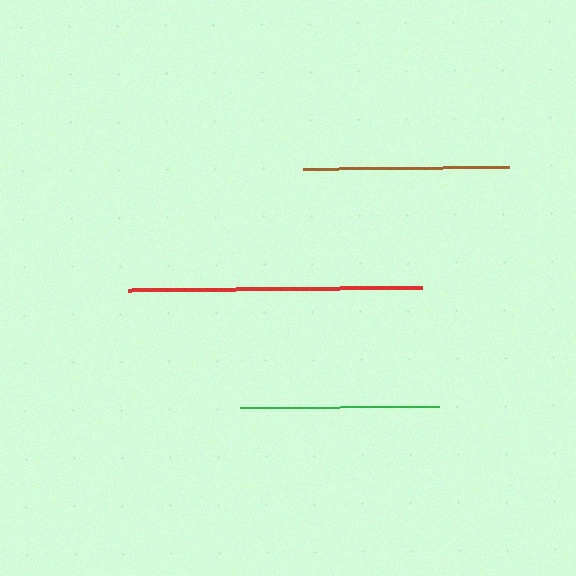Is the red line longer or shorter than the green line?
The red line is longer than the green line.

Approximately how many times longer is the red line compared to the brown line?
The red line is approximately 1.4 times the length of the brown line.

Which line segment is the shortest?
The green line is the shortest at approximately 199 pixels.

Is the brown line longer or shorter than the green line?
The brown line is longer than the green line.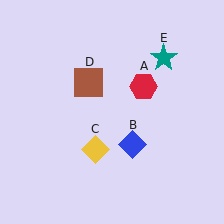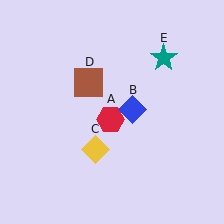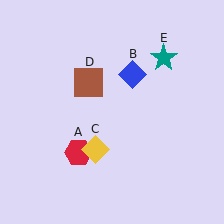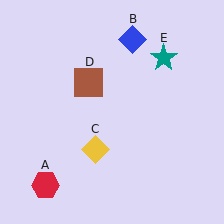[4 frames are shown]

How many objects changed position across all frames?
2 objects changed position: red hexagon (object A), blue diamond (object B).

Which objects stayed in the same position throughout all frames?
Yellow diamond (object C) and brown square (object D) and teal star (object E) remained stationary.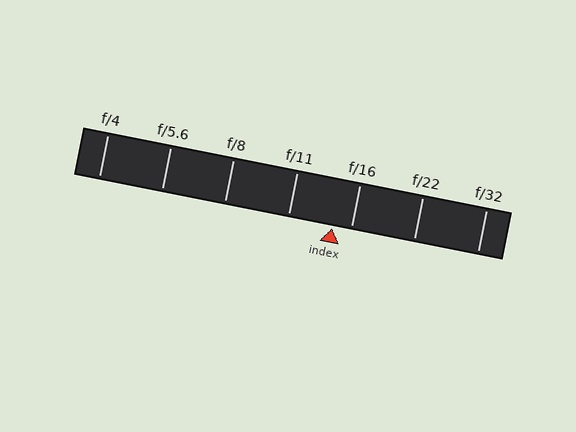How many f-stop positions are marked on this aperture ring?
There are 7 f-stop positions marked.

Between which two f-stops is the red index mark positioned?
The index mark is between f/11 and f/16.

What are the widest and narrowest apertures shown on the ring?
The widest aperture shown is f/4 and the narrowest is f/32.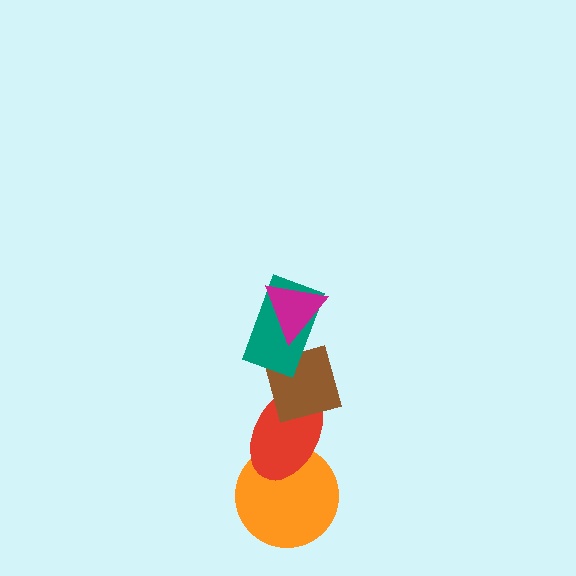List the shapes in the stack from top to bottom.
From top to bottom: the magenta triangle, the teal rectangle, the brown diamond, the red ellipse, the orange circle.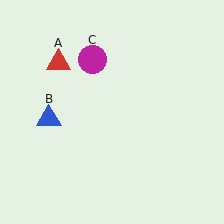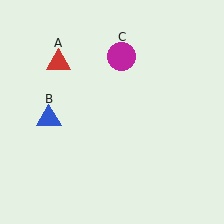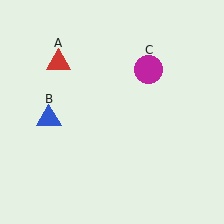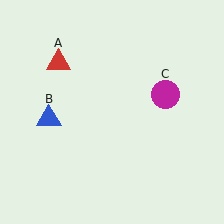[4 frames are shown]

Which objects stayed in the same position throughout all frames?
Red triangle (object A) and blue triangle (object B) remained stationary.